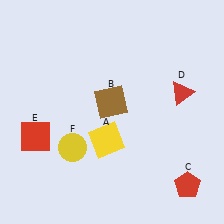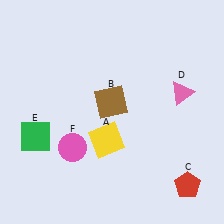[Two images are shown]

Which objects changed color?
D changed from red to pink. E changed from red to green. F changed from yellow to pink.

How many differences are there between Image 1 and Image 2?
There are 3 differences between the two images.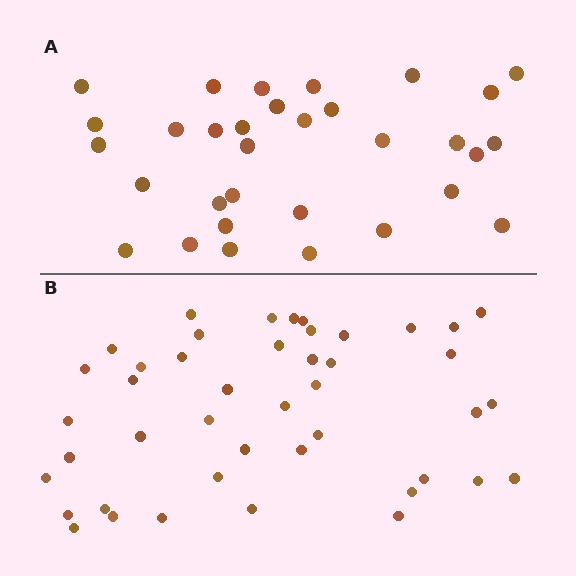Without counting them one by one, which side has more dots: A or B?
Region B (the bottom region) has more dots.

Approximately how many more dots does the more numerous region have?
Region B has roughly 12 or so more dots than region A.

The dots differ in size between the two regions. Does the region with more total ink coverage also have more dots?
No. Region A has more total ink coverage because its dots are larger, but region B actually contains more individual dots. Total area can be misleading — the number of items is what matters here.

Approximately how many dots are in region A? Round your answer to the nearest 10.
About 30 dots. (The exact count is 32, which rounds to 30.)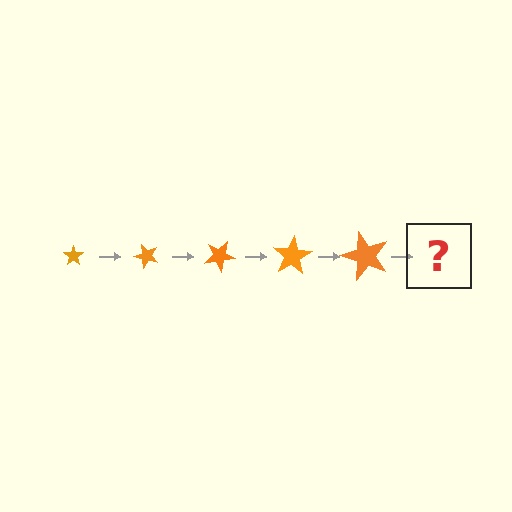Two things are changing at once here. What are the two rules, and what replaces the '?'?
The two rules are that the star grows larger each step and it rotates 50 degrees each step. The '?' should be a star, larger than the previous one and rotated 250 degrees from the start.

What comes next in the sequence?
The next element should be a star, larger than the previous one and rotated 250 degrees from the start.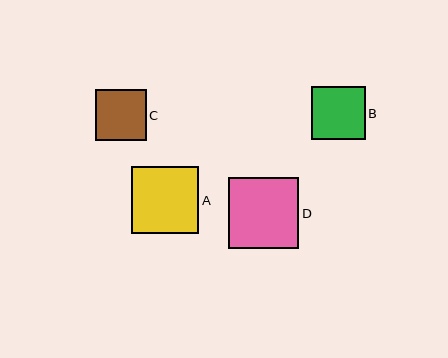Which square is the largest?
Square D is the largest with a size of approximately 71 pixels.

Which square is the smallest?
Square C is the smallest with a size of approximately 51 pixels.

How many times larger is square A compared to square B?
Square A is approximately 1.3 times the size of square B.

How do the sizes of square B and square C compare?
Square B and square C are approximately the same size.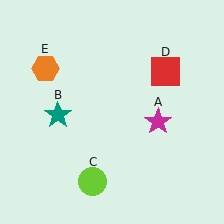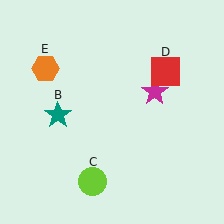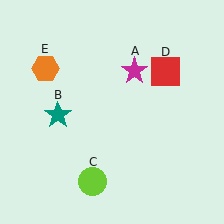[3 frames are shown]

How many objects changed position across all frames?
1 object changed position: magenta star (object A).